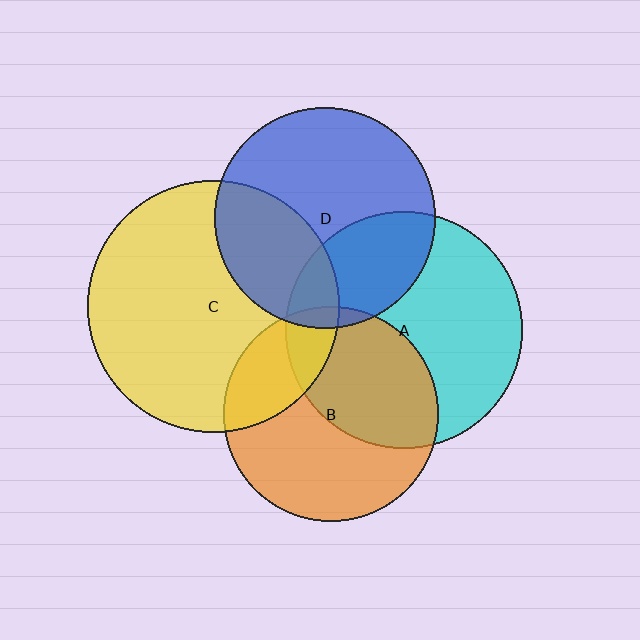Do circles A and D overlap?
Yes.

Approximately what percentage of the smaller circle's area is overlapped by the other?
Approximately 30%.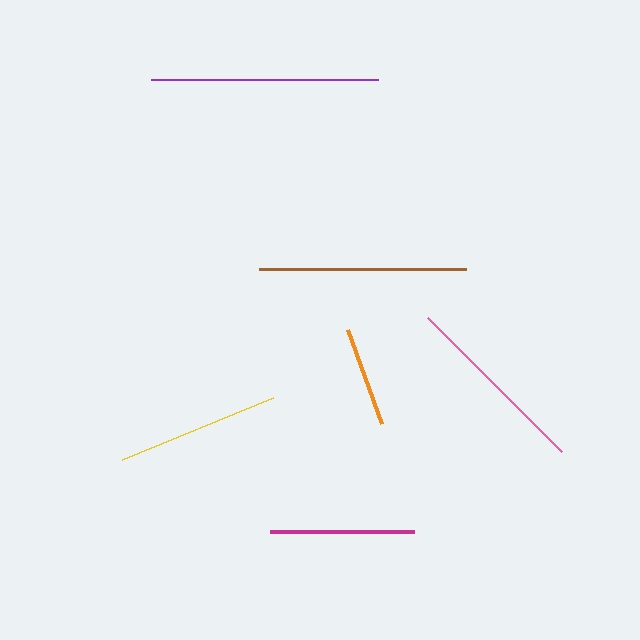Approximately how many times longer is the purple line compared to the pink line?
The purple line is approximately 1.2 times the length of the pink line.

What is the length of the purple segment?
The purple segment is approximately 227 pixels long.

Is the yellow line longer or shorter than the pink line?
The pink line is longer than the yellow line.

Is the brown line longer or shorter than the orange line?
The brown line is longer than the orange line.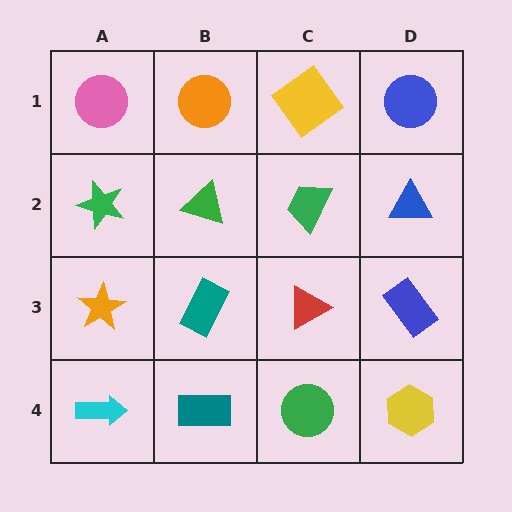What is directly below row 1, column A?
A green star.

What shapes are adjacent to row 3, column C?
A green trapezoid (row 2, column C), a green circle (row 4, column C), a teal rectangle (row 3, column B), a blue rectangle (row 3, column D).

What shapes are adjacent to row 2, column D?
A blue circle (row 1, column D), a blue rectangle (row 3, column D), a green trapezoid (row 2, column C).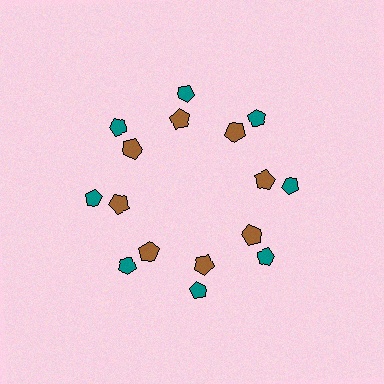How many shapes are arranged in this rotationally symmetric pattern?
There are 16 shapes, arranged in 8 groups of 2.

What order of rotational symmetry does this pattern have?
This pattern has 8-fold rotational symmetry.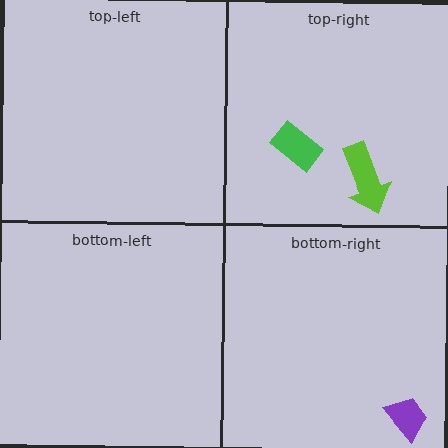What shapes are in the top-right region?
The lime arrow, the green rectangle.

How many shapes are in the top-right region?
2.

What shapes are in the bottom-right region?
The purple trapezoid.